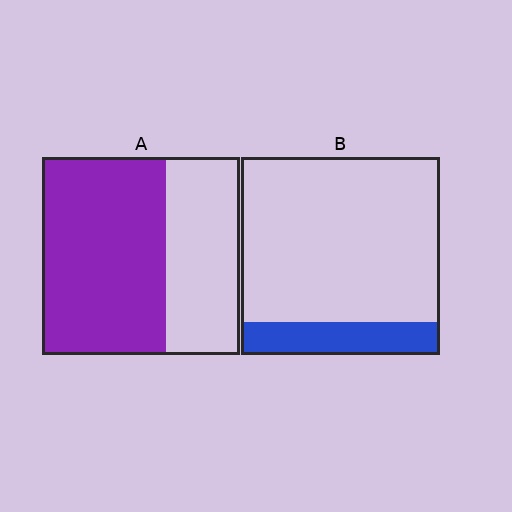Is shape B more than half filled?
No.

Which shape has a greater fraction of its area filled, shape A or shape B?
Shape A.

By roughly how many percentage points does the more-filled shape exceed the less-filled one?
By roughly 45 percentage points (A over B).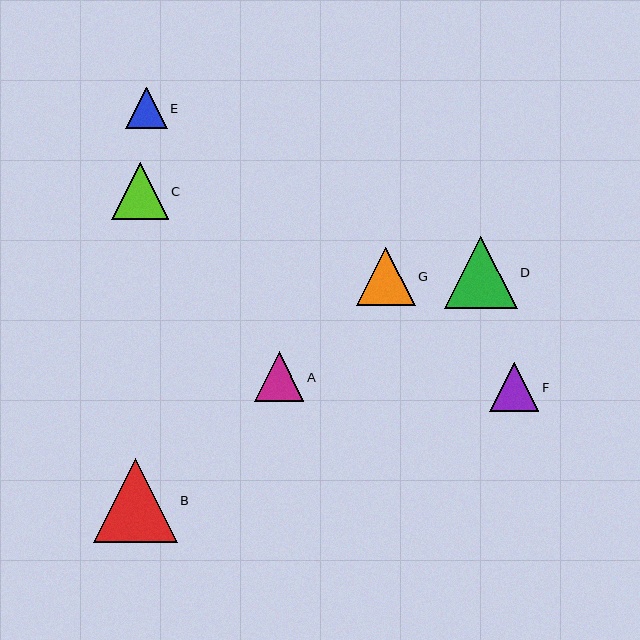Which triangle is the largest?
Triangle B is the largest with a size of approximately 84 pixels.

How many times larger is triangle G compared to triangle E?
Triangle G is approximately 1.4 times the size of triangle E.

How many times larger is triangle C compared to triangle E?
Triangle C is approximately 1.4 times the size of triangle E.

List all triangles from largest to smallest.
From largest to smallest: B, D, G, C, A, F, E.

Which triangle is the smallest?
Triangle E is the smallest with a size of approximately 42 pixels.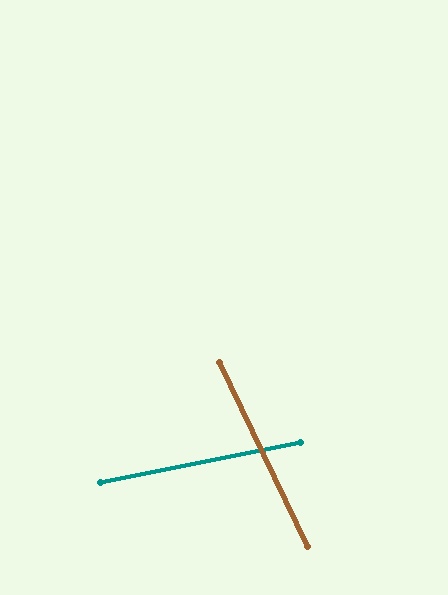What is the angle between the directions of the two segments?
Approximately 76 degrees.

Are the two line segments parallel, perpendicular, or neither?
Neither parallel nor perpendicular — they differ by about 76°.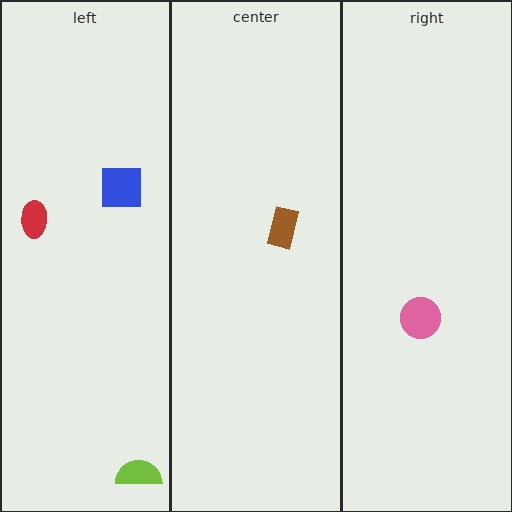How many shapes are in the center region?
1.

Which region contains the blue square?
The left region.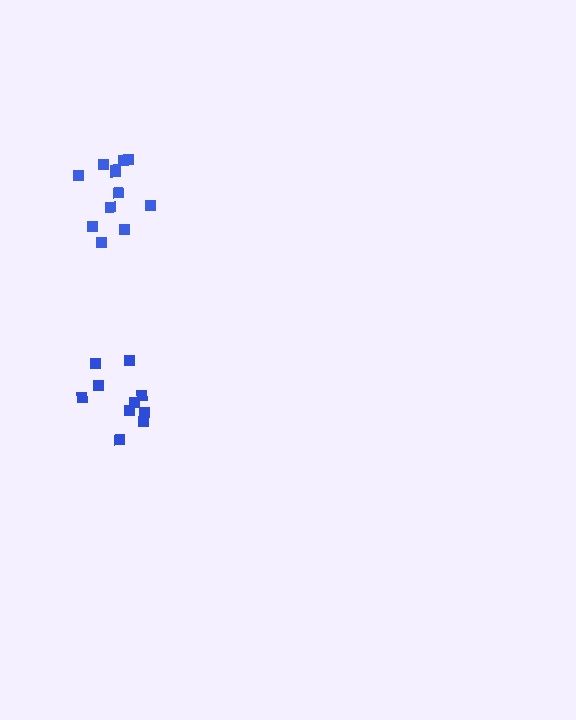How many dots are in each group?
Group 1: 12 dots, Group 2: 10 dots (22 total).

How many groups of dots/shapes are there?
There are 2 groups.